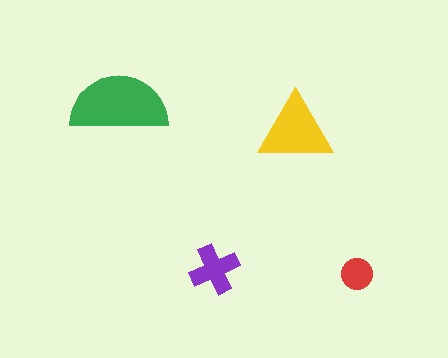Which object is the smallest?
The red circle.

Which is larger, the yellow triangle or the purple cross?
The yellow triangle.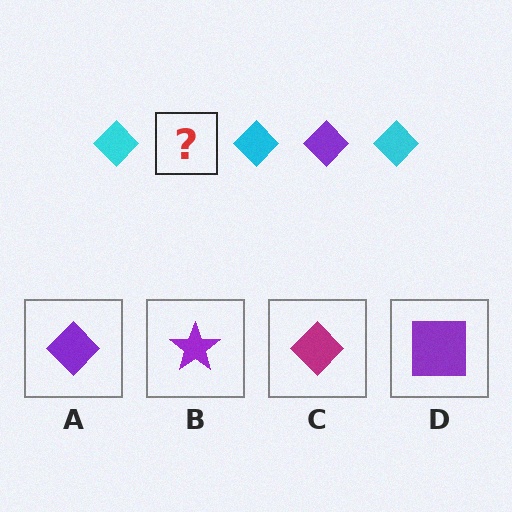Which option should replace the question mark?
Option A.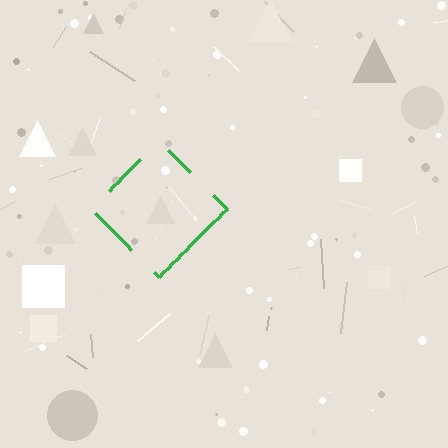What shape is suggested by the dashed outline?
The dashed outline suggests a diamond.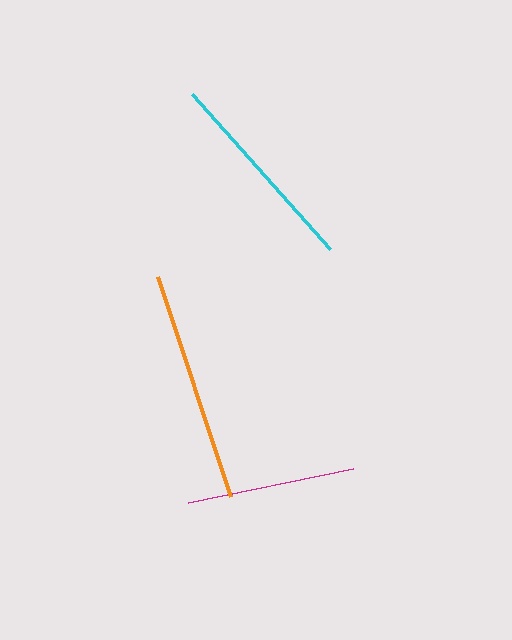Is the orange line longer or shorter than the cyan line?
The orange line is longer than the cyan line.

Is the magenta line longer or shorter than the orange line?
The orange line is longer than the magenta line.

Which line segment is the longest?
The orange line is the longest at approximately 232 pixels.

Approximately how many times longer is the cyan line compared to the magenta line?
The cyan line is approximately 1.2 times the length of the magenta line.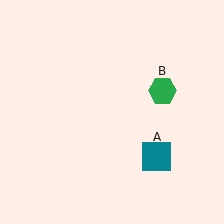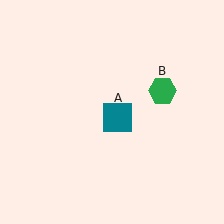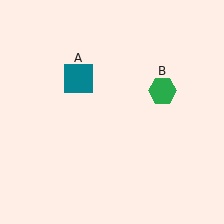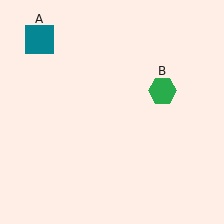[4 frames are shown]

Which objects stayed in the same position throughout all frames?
Green hexagon (object B) remained stationary.